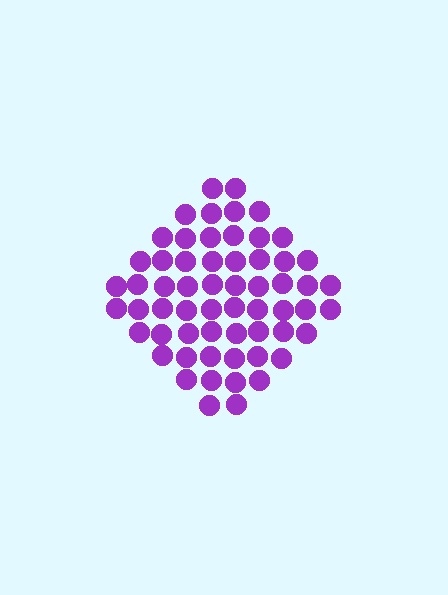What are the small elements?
The small elements are circles.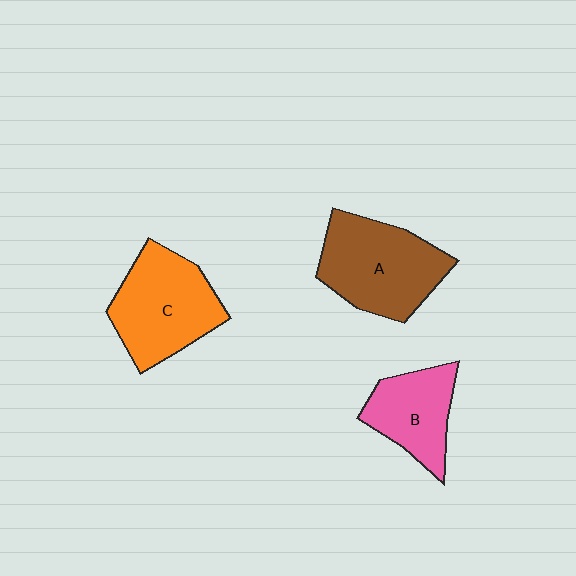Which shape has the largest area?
Shape A (brown).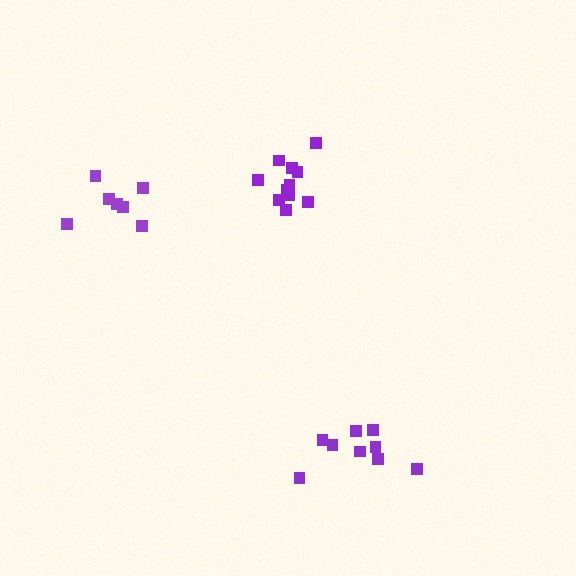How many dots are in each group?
Group 1: 11 dots, Group 2: 7 dots, Group 3: 9 dots (27 total).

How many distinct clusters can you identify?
There are 3 distinct clusters.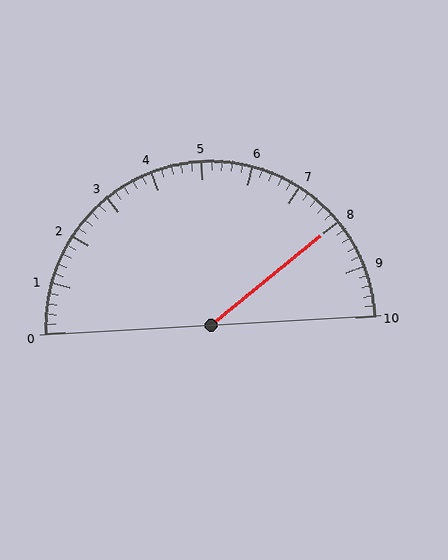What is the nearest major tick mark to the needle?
The nearest major tick mark is 8.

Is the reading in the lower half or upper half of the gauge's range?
The reading is in the upper half of the range (0 to 10).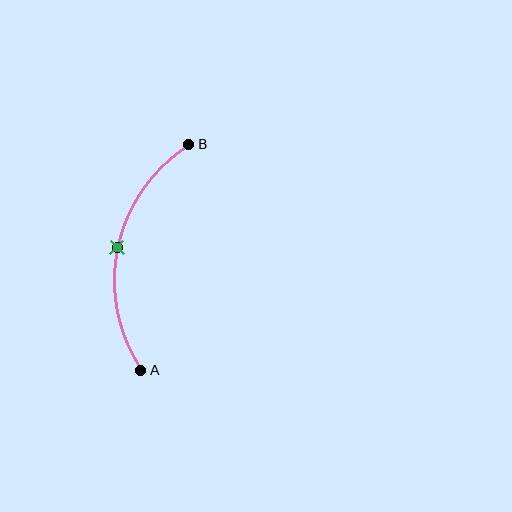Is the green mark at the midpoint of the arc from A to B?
Yes. The green mark lies on the arc at equal arc-length from both A and B — it is the arc midpoint.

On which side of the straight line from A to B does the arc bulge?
The arc bulges to the left of the straight line connecting A and B.